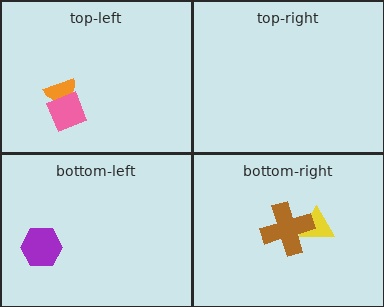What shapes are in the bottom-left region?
The purple hexagon.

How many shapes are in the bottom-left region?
1.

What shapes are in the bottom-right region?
The yellow triangle, the brown cross.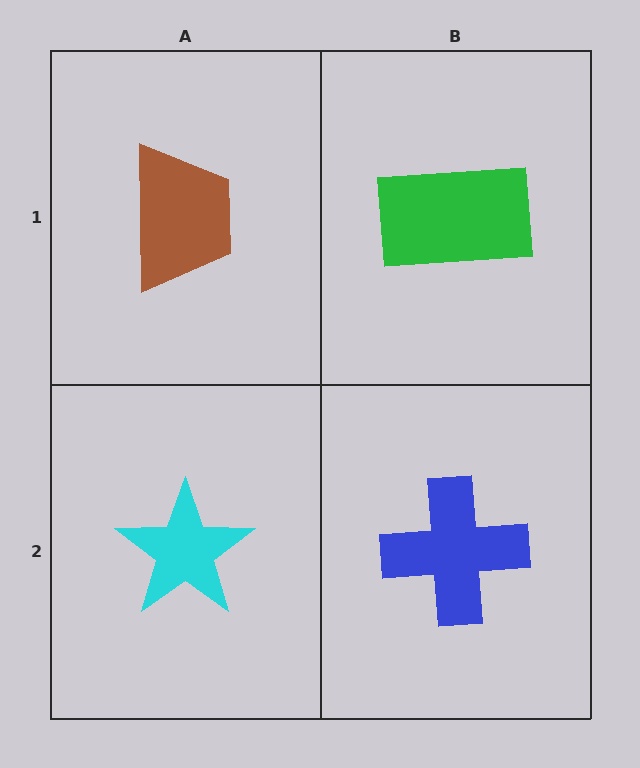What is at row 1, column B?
A green rectangle.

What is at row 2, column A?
A cyan star.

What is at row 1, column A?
A brown trapezoid.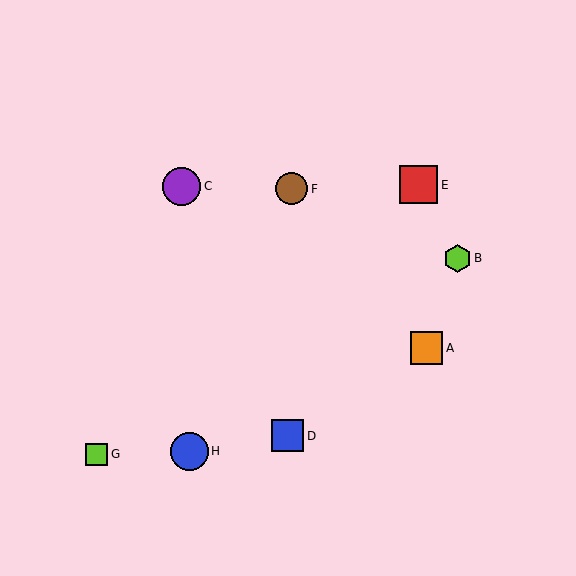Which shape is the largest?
The red square (labeled E) is the largest.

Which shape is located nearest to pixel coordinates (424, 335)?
The orange square (labeled A) at (426, 348) is nearest to that location.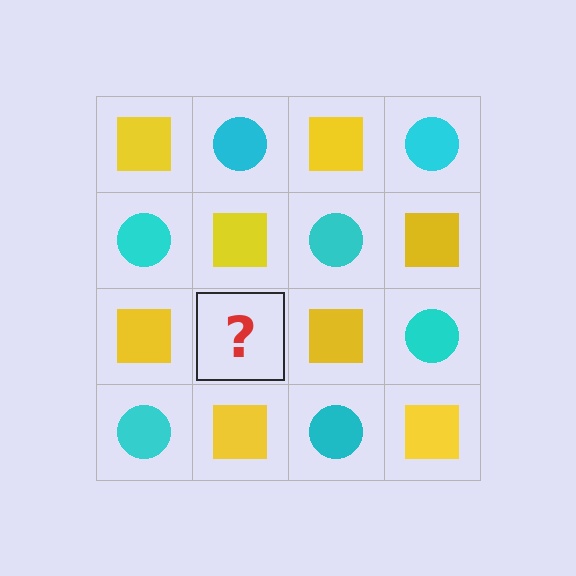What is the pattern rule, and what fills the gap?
The rule is that it alternates yellow square and cyan circle in a checkerboard pattern. The gap should be filled with a cyan circle.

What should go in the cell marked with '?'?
The missing cell should contain a cyan circle.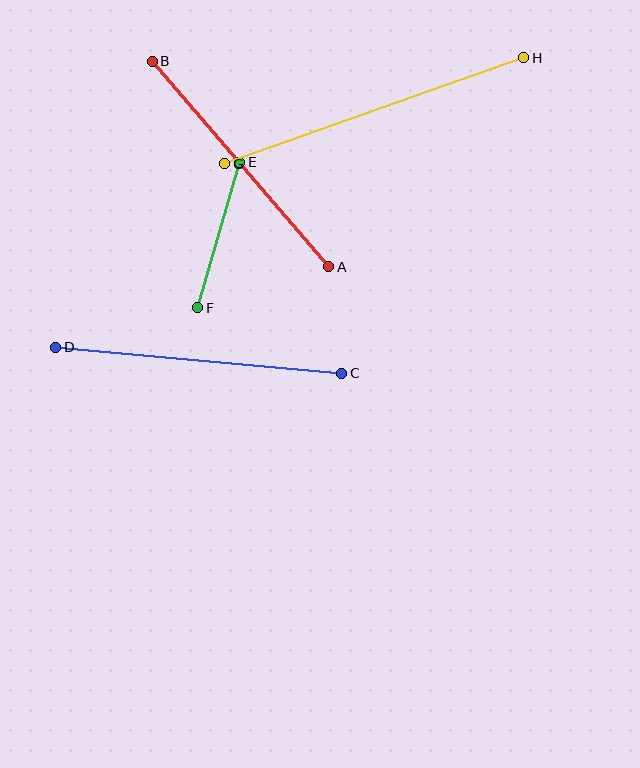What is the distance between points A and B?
The distance is approximately 271 pixels.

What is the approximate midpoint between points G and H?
The midpoint is at approximately (374, 111) pixels.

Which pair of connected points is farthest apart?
Points G and H are farthest apart.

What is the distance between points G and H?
The distance is approximately 317 pixels.